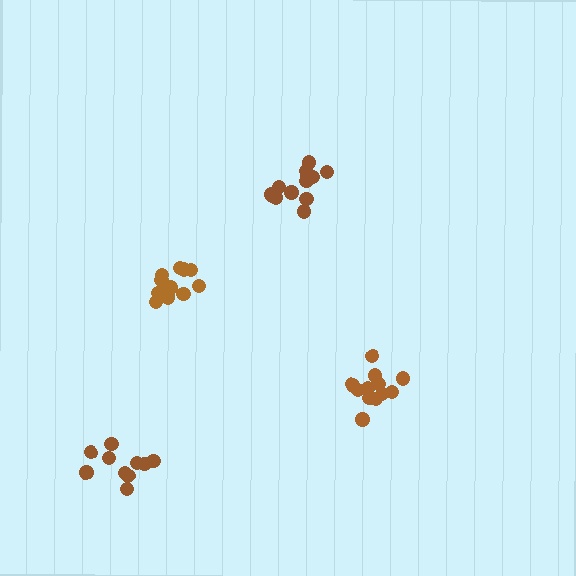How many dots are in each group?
Group 1: 13 dots, Group 2: 14 dots, Group 3: 13 dots, Group 4: 10 dots (50 total).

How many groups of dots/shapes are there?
There are 4 groups.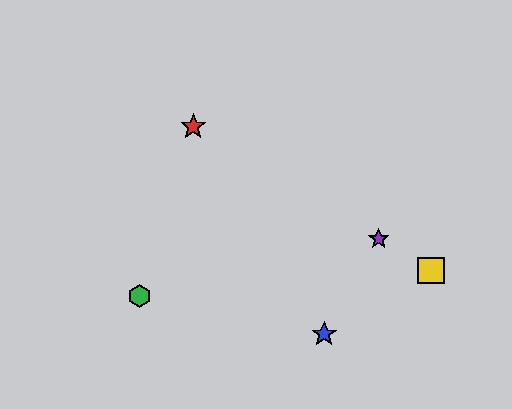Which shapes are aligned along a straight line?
The red star, the yellow square, the purple star are aligned along a straight line.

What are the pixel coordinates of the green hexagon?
The green hexagon is at (140, 296).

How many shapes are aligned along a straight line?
3 shapes (the red star, the yellow square, the purple star) are aligned along a straight line.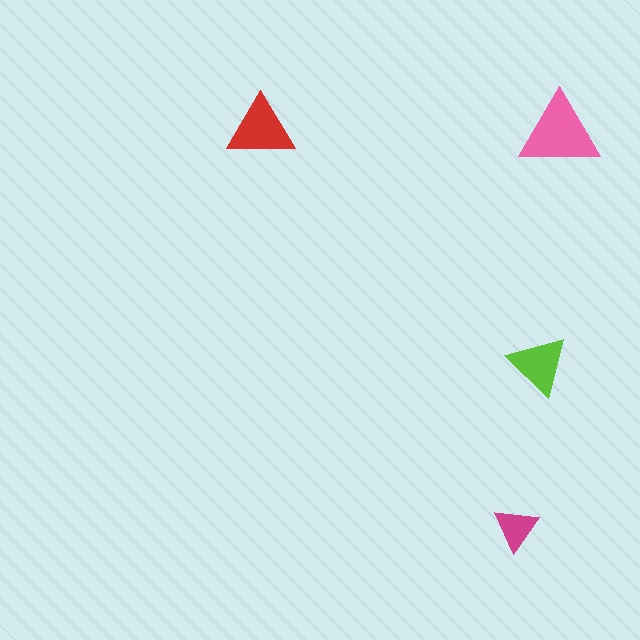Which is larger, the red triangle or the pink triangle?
The pink one.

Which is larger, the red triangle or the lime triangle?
The red one.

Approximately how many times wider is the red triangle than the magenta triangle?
About 1.5 times wider.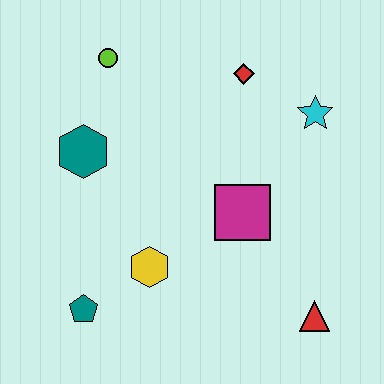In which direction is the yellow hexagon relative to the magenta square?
The yellow hexagon is to the left of the magenta square.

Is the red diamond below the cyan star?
No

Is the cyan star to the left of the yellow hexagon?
No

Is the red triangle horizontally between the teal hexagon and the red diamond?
No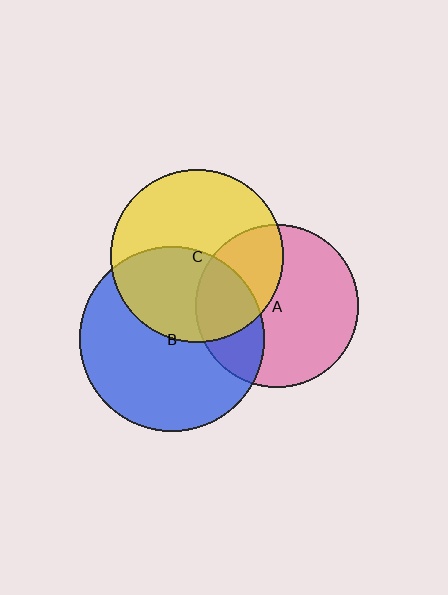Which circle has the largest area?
Circle B (blue).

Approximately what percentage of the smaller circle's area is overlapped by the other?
Approximately 30%.